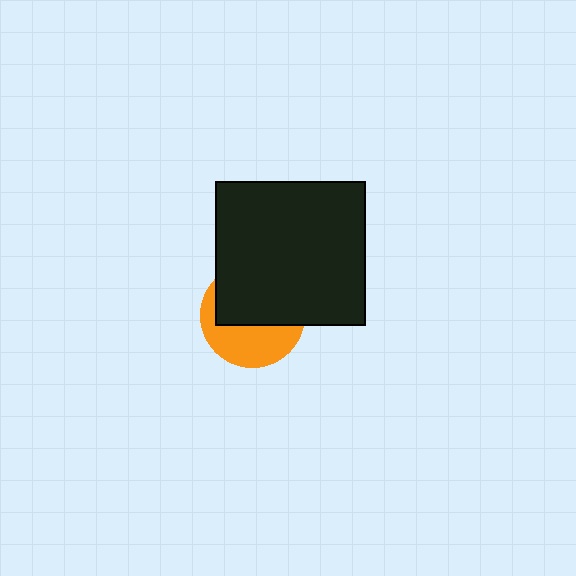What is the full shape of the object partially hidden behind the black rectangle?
The partially hidden object is an orange circle.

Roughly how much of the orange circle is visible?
A small part of it is visible (roughly 44%).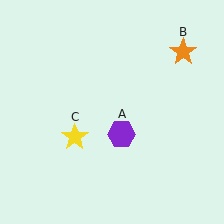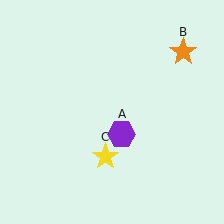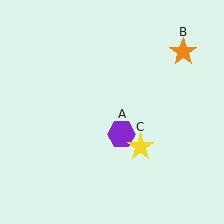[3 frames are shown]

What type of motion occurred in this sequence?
The yellow star (object C) rotated counterclockwise around the center of the scene.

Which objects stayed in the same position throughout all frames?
Purple hexagon (object A) and orange star (object B) remained stationary.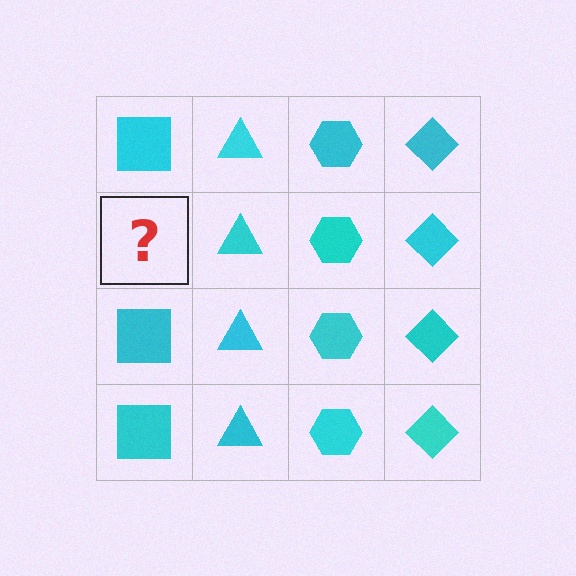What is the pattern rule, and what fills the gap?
The rule is that each column has a consistent shape. The gap should be filled with a cyan square.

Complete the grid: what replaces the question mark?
The question mark should be replaced with a cyan square.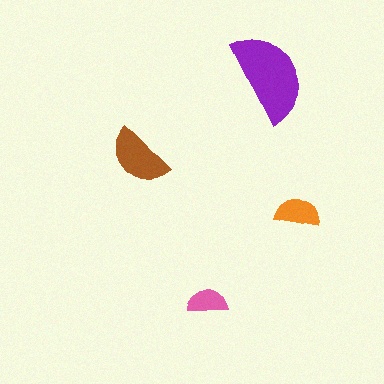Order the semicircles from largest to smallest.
the purple one, the brown one, the orange one, the pink one.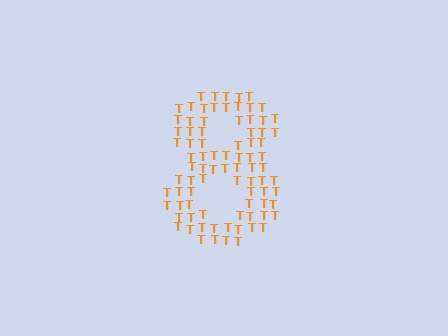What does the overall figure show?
The overall figure shows the digit 8.